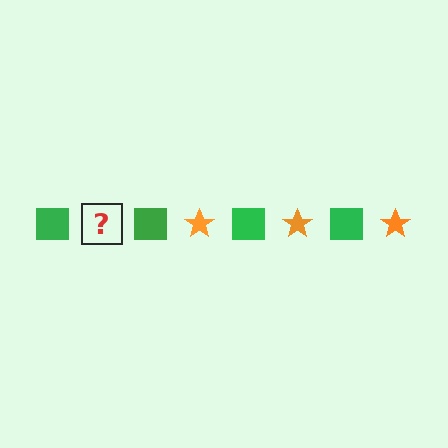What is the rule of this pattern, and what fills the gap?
The rule is that the pattern alternates between green square and orange star. The gap should be filled with an orange star.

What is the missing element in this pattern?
The missing element is an orange star.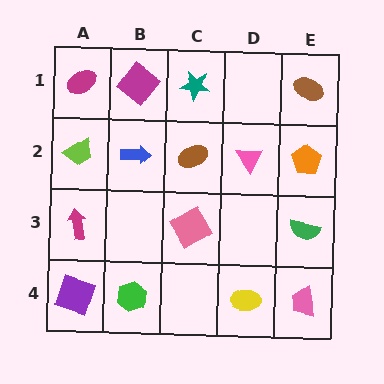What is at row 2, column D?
A pink triangle.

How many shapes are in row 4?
4 shapes.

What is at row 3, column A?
A magenta arrow.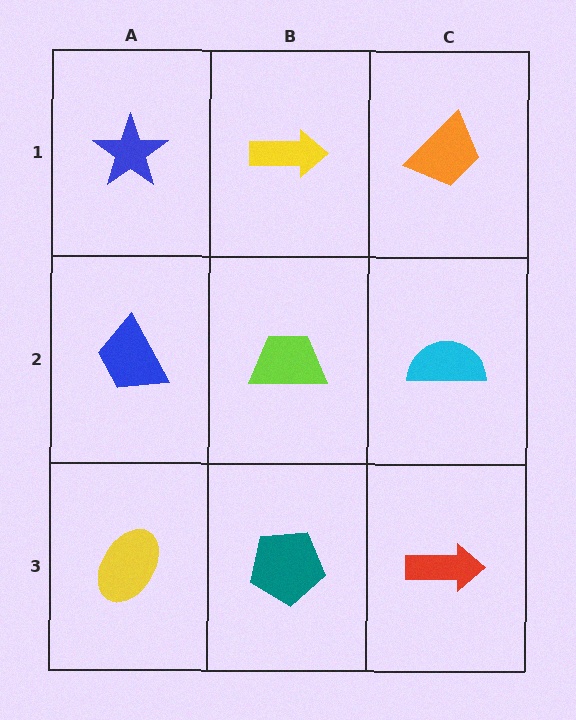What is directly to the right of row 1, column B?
An orange trapezoid.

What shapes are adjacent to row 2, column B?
A yellow arrow (row 1, column B), a teal pentagon (row 3, column B), a blue trapezoid (row 2, column A), a cyan semicircle (row 2, column C).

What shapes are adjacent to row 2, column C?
An orange trapezoid (row 1, column C), a red arrow (row 3, column C), a lime trapezoid (row 2, column B).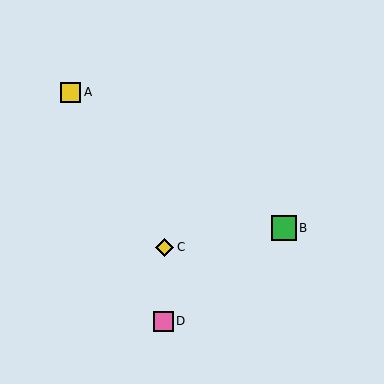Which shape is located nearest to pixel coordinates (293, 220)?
The green square (labeled B) at (284, 228) is nearest to that location.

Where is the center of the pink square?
The center of the pink square is at (163, 321).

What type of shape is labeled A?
Shape A is a yellow square.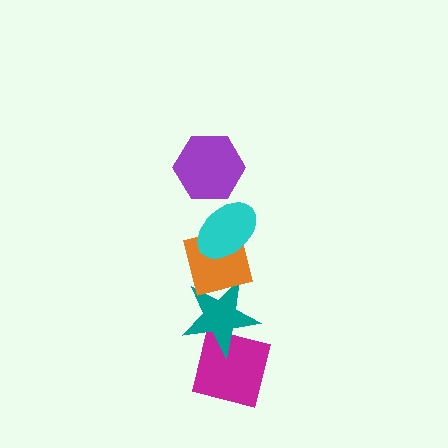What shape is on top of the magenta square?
The teal star is on top of the magenta square.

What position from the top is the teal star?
The teal star is 4th from the top.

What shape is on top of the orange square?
The cyan ellipse is on top of the orange square.